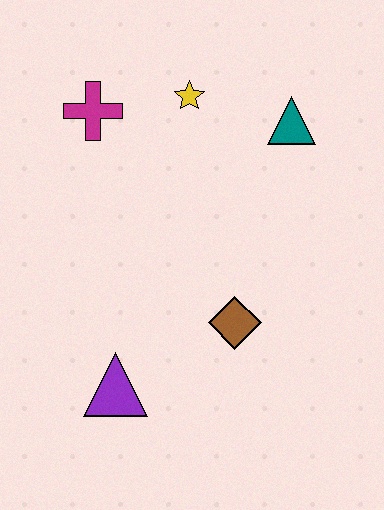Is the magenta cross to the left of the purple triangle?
Yes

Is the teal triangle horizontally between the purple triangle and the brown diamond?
No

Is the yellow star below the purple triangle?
No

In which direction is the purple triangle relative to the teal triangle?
The purple triangle is below the teal triangle.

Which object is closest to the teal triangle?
The yellow star is closest to the teal triangle.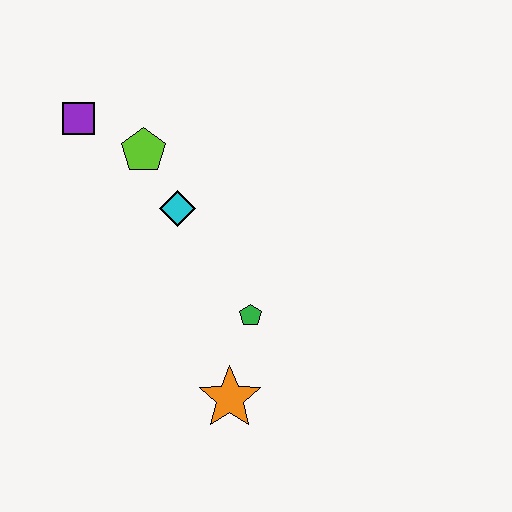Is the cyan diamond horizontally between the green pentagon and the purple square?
Yes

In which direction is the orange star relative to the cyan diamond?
The orange star is below the cyan diamond.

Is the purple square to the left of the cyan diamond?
Yes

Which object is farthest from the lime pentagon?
The orange star is farthest from the lime pentagon.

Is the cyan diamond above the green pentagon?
Yes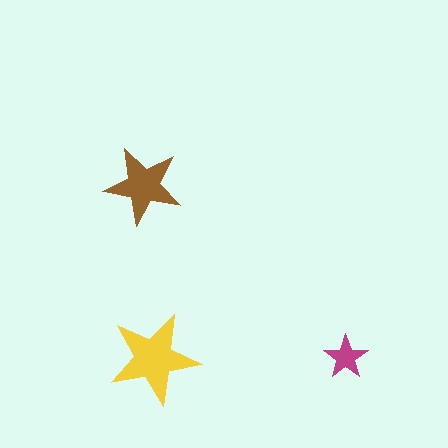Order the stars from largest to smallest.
the yellow one, the brown one, the magenta one.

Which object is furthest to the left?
The brown star is leftmost.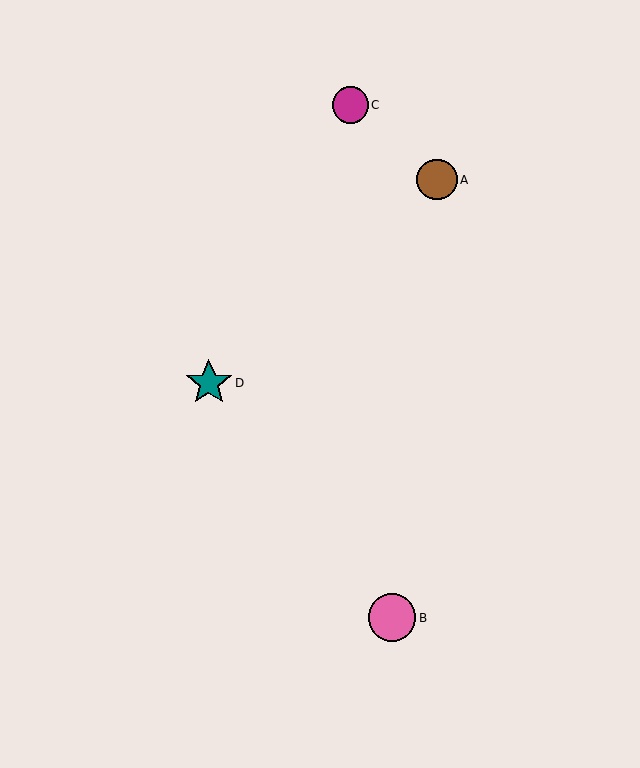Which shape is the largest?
The pink circle (labeled B) is the largest.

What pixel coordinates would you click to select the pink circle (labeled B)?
Click at (392, 618) to select the pink circle B.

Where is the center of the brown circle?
The center of the brown circle is at (437, 180).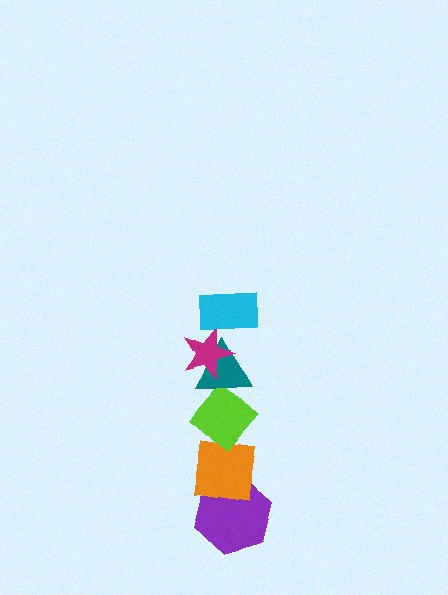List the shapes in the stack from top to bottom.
From top to bottom: the cyan rectangle, the magenta star, the teal triangle, the lime diamond, the orange square, the purple hexagon.